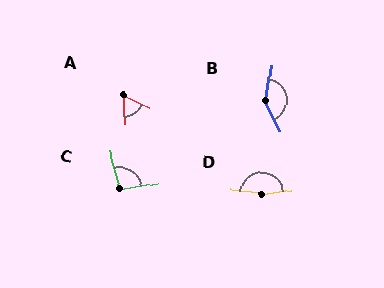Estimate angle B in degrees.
Approximately 144 degrees.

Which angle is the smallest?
A, at approximately 62 degrees.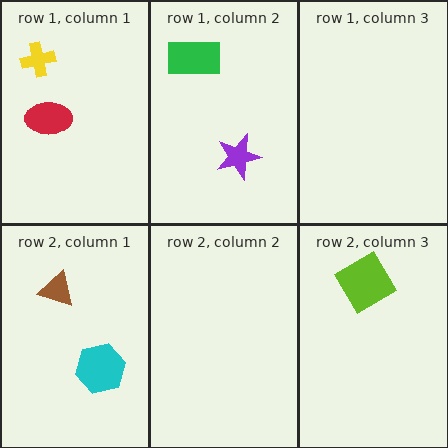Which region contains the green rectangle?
The row 1, column 2 region.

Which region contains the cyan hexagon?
The row 2, column 1 region.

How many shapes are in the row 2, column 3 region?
1.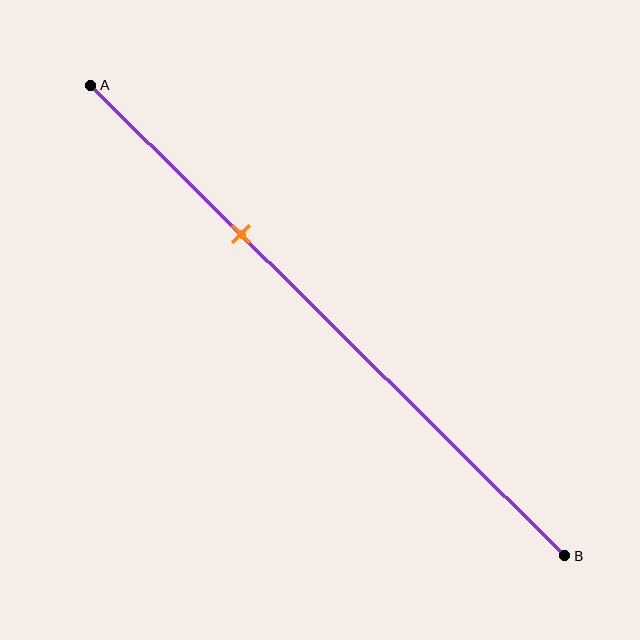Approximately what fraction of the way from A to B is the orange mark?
The orange mark is approximately 30% of the way from A to B.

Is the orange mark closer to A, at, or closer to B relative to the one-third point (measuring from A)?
The orange mark is approximately at the one-third point of segment AB.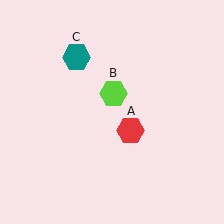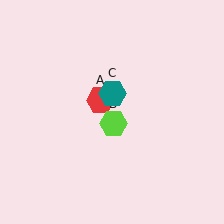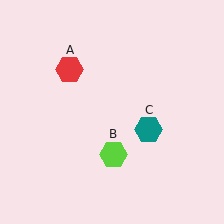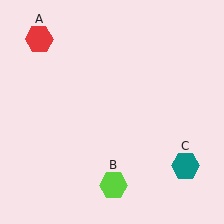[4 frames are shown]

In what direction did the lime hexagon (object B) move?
The lime hexagon (object B) moved down.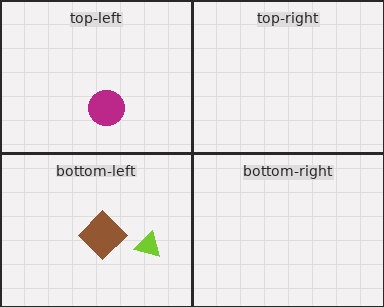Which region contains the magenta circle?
The top-left region.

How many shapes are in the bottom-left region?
2.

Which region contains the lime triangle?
The bottom-left region.